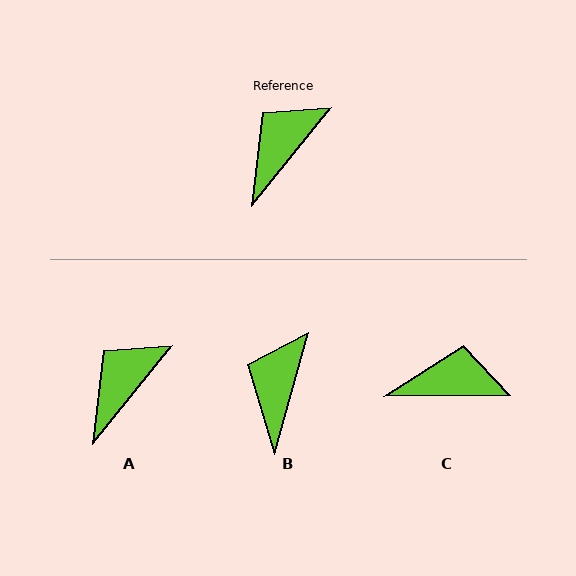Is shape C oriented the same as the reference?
No, it is off by about 51 degrees.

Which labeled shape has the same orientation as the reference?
A.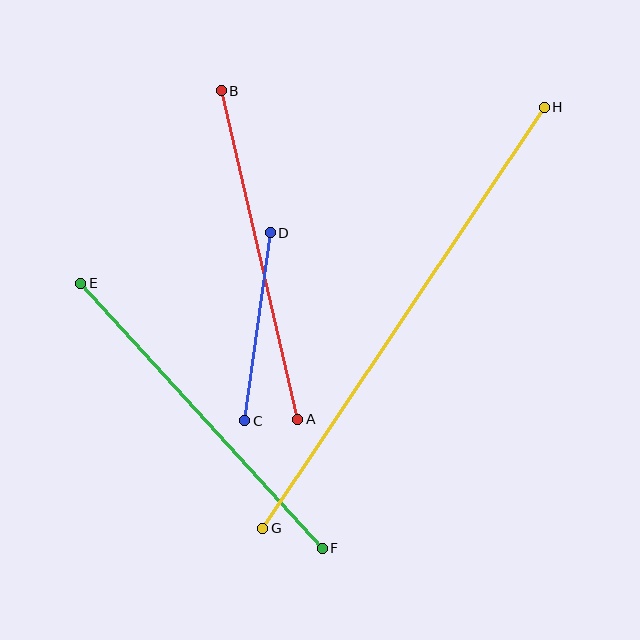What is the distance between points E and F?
The distance is approximately 359 pixels.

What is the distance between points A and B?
The distance is approximately 337 pixels.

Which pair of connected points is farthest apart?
Points G and H are farthest apart.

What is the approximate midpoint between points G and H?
The midpoint is at approximately (403, 318) pixels.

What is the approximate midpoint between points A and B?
The midpoint is at approximately (259, 255) pixels.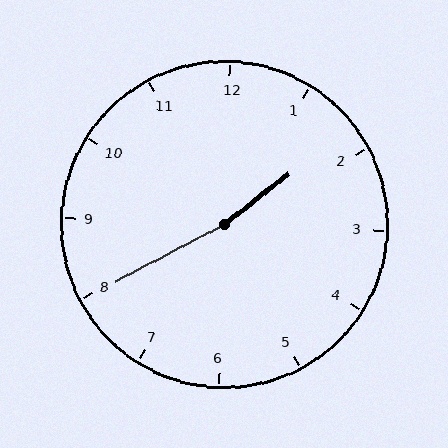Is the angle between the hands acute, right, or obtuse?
It is obtuse.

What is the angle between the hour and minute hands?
Approximately 170 degrees.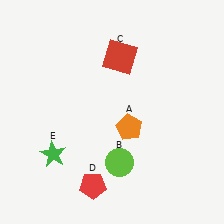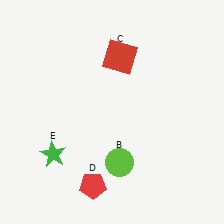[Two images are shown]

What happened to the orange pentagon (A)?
The orange pentagon (A) was removed in Image 2. It was in the bottom-right area of Image 1.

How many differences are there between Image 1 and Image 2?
There is 1 difference between the two images.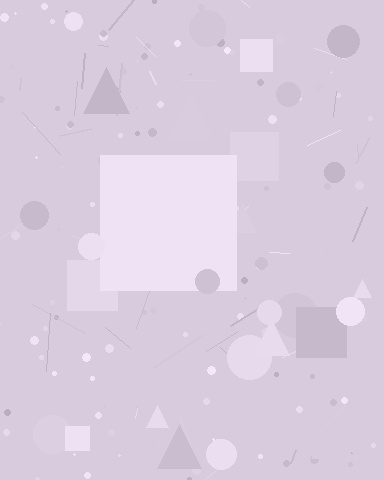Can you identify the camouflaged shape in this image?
The camouflaged shape is a square.